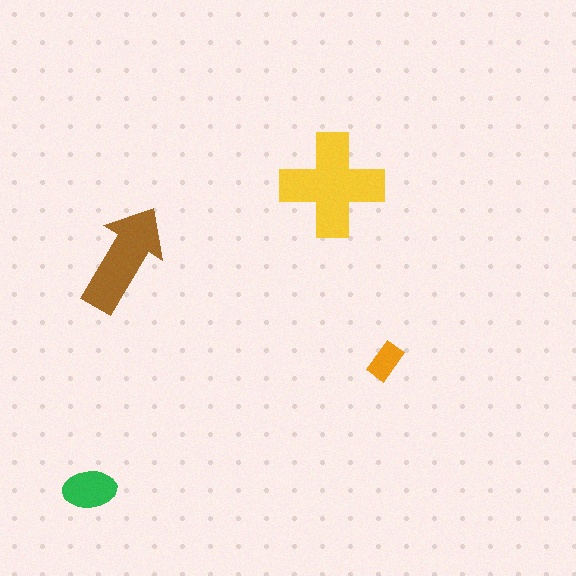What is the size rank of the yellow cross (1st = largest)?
1st.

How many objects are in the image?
There are 4 objects in the image.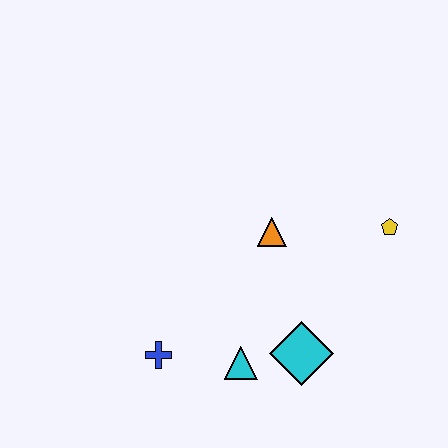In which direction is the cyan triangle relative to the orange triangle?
The cyan triangle is below the orange triangle.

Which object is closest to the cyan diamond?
The cyan triangle is closest to the cyan diamond.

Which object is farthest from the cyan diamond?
The yellow pentagon is farthest from the cyan diamond.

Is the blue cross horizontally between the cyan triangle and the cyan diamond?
No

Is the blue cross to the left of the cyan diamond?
Yes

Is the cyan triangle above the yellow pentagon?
No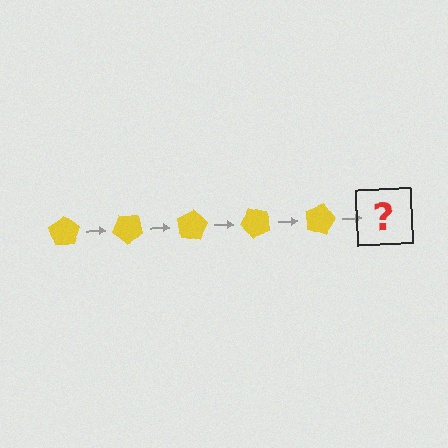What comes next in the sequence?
The next element should be a yellow pentagon rotated 200 degrees.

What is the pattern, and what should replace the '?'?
The pattern is that the pentagon rotates 40 degrees each step. The '?' should be a yellow pentagon rotated 200 degrees.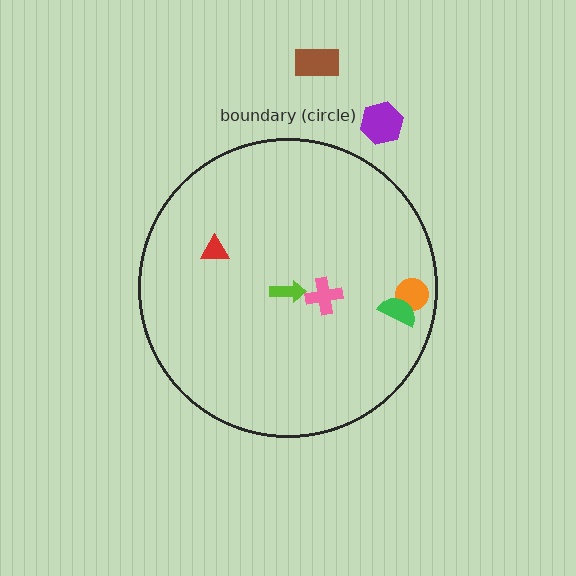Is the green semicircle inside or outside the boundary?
Inside.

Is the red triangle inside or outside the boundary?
Inside.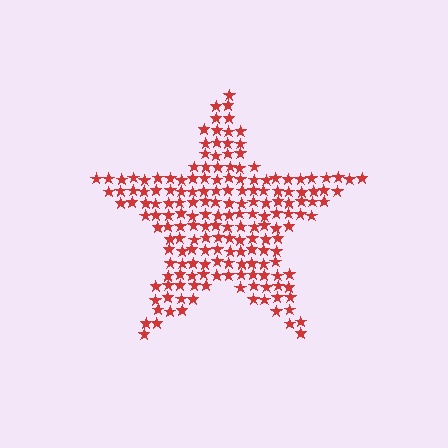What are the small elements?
The small elements are stars.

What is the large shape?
The large shape is a star.